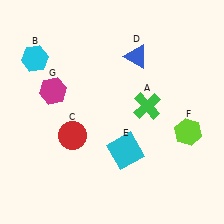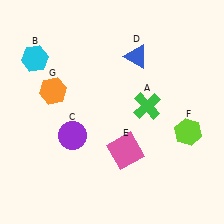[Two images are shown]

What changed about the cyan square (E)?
In Image 1, E is cyan. In Image 2, it changed to pink.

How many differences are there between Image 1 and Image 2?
There are 3 differences between the two images.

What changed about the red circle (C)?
In Image 1, C is red. In Image 2, it changed to purple.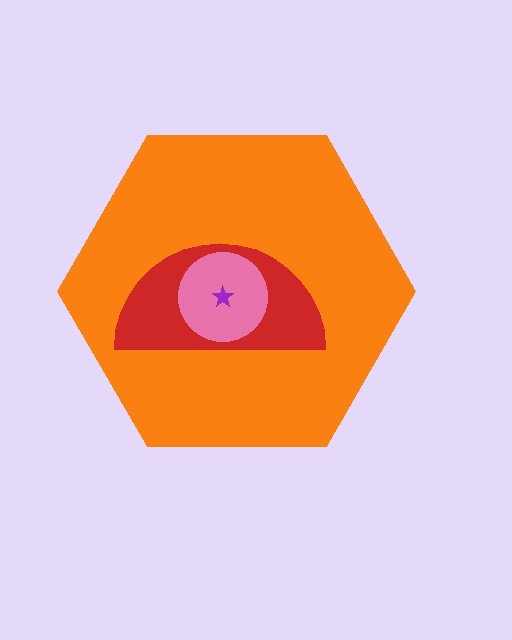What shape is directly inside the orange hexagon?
The red semicircle.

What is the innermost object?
The purple star.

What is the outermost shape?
The orange hexagon.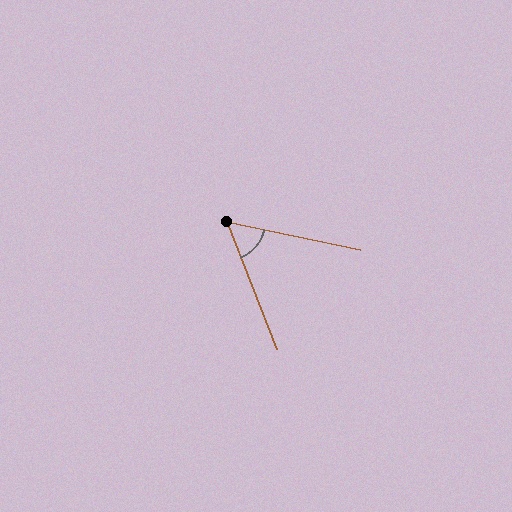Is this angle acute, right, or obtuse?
It is acute.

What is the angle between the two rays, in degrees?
Approximately 57 degrees.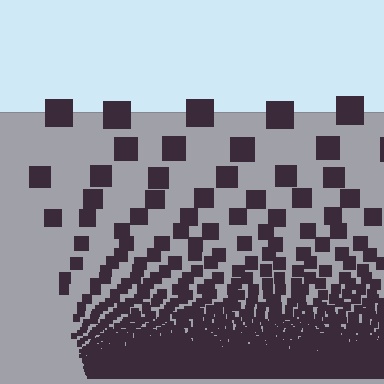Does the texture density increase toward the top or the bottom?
Density increases toward the bottom.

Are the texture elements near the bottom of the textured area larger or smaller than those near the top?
Smaller. The gradient is inverted — elements near the bottom are smaller and denser.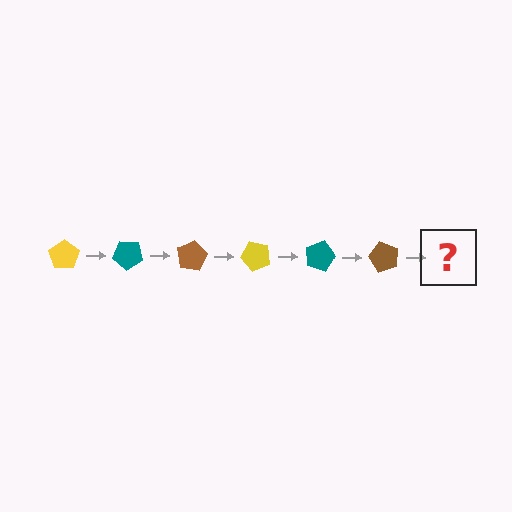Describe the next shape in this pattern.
It should be a yellow pentagon, rotated 240 degrees from the start.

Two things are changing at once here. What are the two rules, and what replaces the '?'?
The two rules are that it rotates 40 degrees each step and the color cycles through yellow, teal, and brown. The '?' should be a yellow pentagon, rotated 240 degrees from the start.